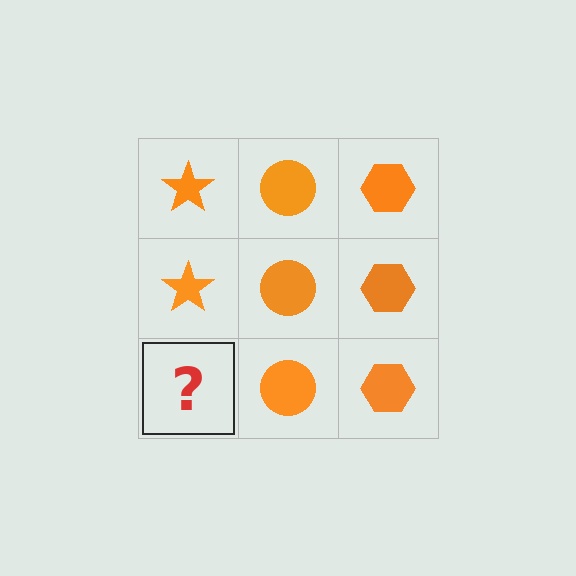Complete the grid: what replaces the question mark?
The question mark should be replaced with an orange star.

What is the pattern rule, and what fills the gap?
The rule is that each column has a consistent shape. The gap should be filled with an orange star.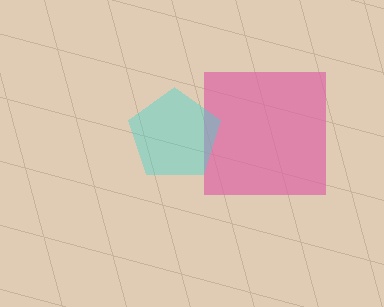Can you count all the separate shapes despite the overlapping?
Yes, there are 2 separate shapes.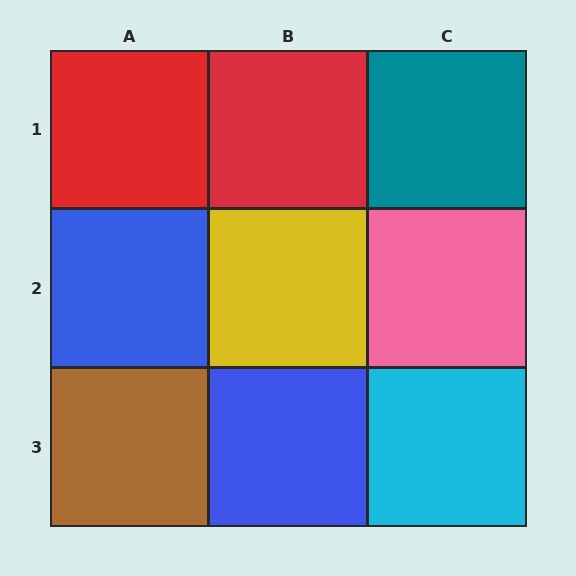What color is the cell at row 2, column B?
Yellow.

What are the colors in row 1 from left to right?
Red, red, teal.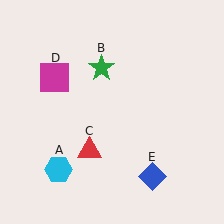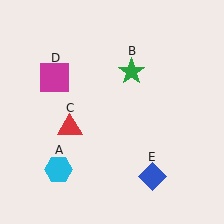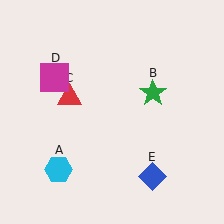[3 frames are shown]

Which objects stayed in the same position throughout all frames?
Cyan hexagon (object A) and magenta square (object D) and blue diamond (object E) remained stationary.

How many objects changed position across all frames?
2 objects changed position: green star (object B), red triangle (object C).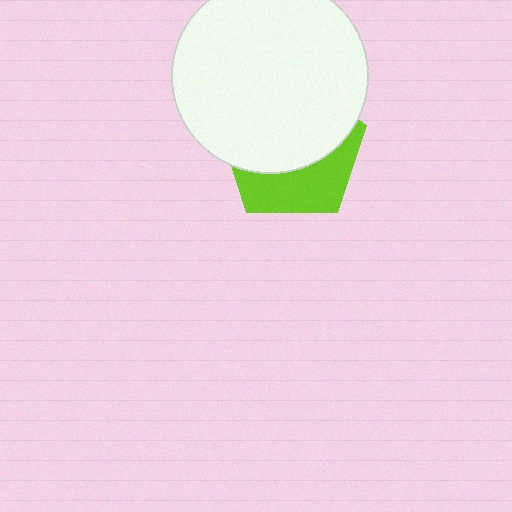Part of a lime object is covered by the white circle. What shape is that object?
It is a pentagon.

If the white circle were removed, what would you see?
You would see the complete lime pentagon.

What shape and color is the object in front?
The object in front is a white circle.